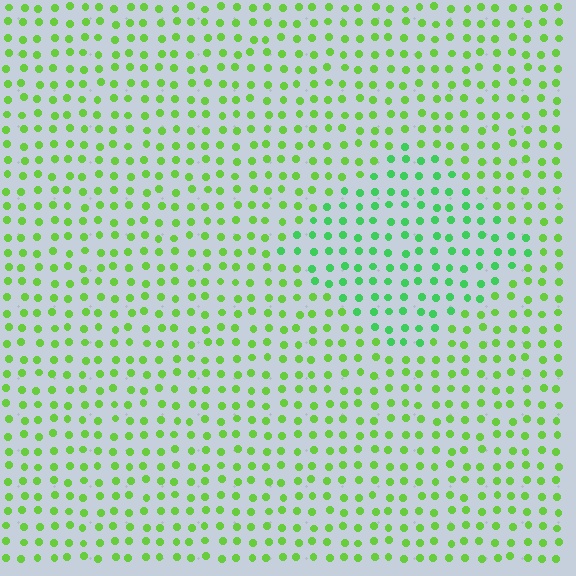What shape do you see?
I see a diamond.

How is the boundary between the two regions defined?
The boundary is defined purely by a slight shift in hue (about 30 degrees). Spacing, size, and orientation are identical on both sides.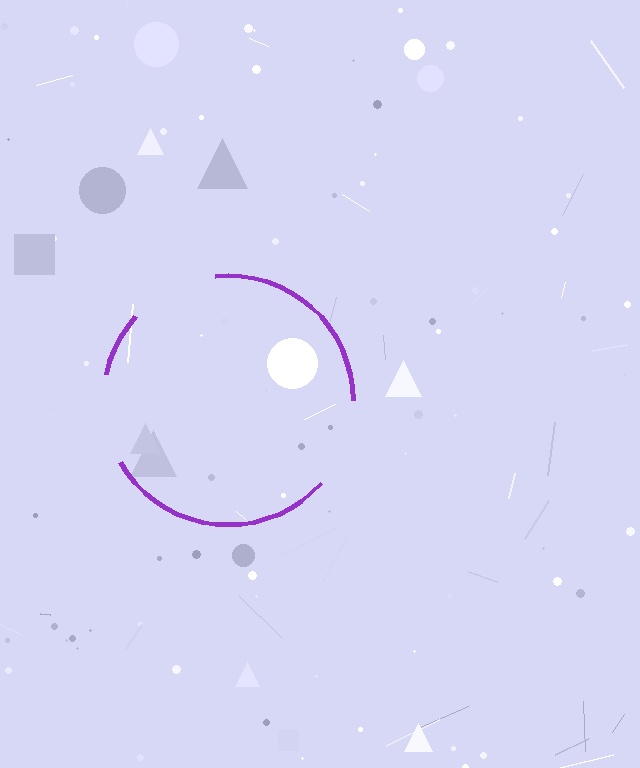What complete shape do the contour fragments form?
The contour fragments form a circle.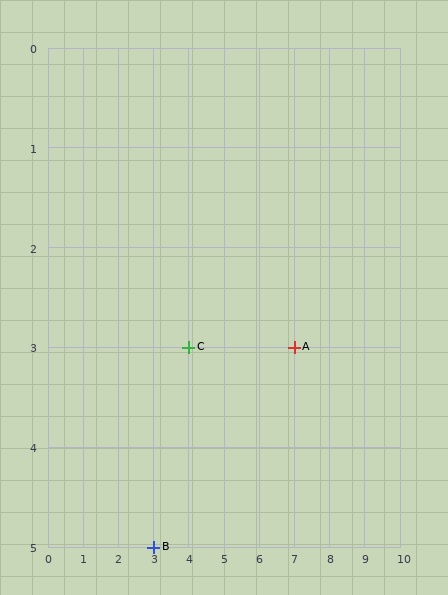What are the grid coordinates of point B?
Point B is at grid coordinates (3, 5).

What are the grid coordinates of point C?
Point C is at grid coordinates (4, 3).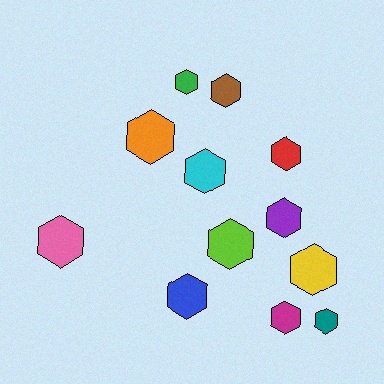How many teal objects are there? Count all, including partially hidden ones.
There is 1 teal object.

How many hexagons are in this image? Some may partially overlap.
There are 12 hexagons.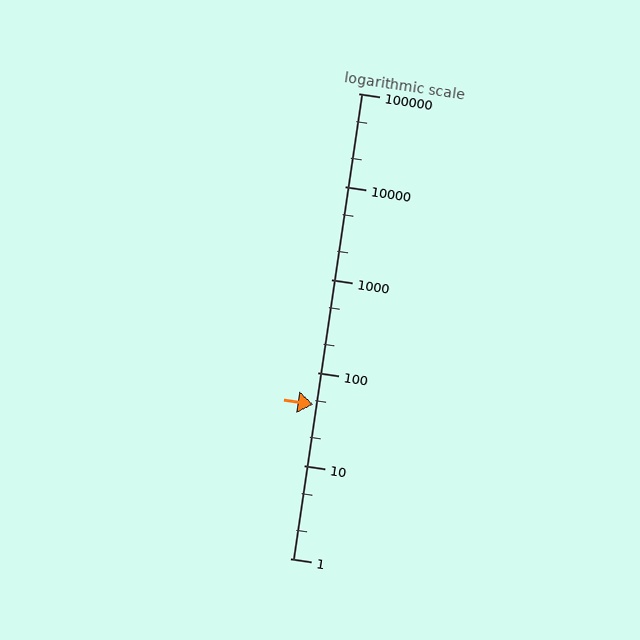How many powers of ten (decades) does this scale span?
The scale spans 5 decades, from 1 to 100000.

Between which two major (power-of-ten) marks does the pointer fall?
The pointer is between 10 and 100.